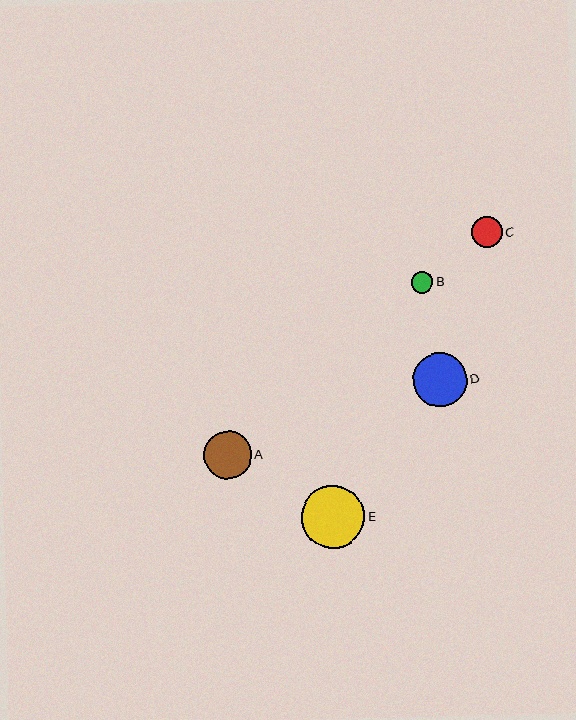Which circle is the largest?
Circle E is the largest with a size of approximately 63 pixels.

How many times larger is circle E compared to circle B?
Circle E is approximately 2.9 times the size of circle B.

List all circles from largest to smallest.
From largest to smallest: E, D, A, C, B.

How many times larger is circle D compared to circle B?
Circle D is approximately 2.4 times the size of circle B.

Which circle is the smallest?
Circle B is the smallest with a size of approximately 22 pixels.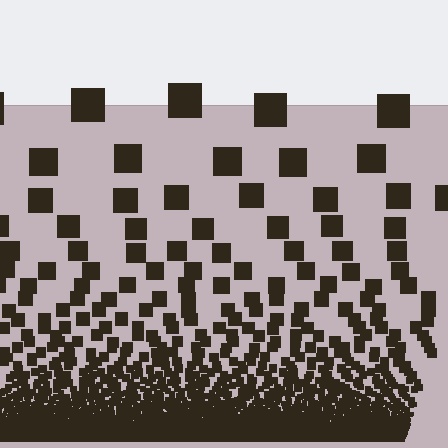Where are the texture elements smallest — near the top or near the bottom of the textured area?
Near the bottom.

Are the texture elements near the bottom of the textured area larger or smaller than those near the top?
Smaller. The gradient is inverted — elements near the bottom are smaller and denser.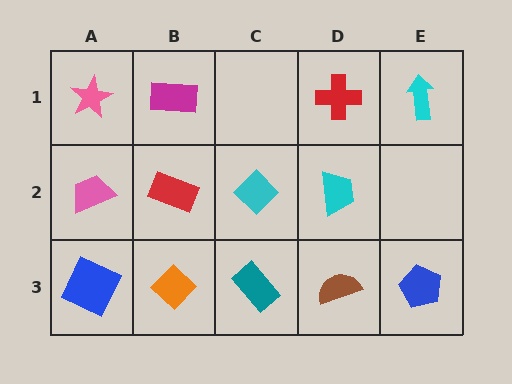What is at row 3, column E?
A blue pentagon.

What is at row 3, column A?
A blue square.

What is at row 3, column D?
A brown semicircle.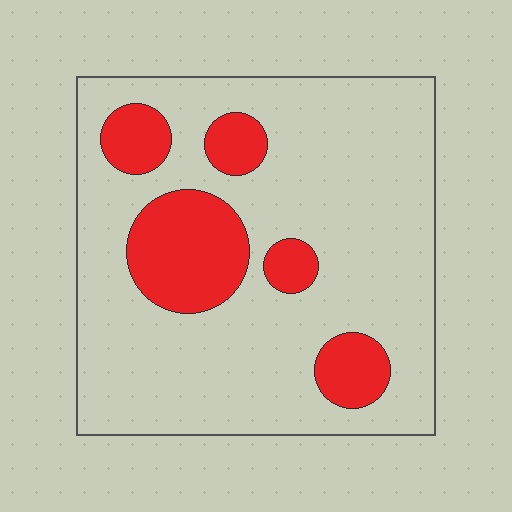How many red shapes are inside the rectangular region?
5.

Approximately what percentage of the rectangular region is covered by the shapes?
Approximately 20%.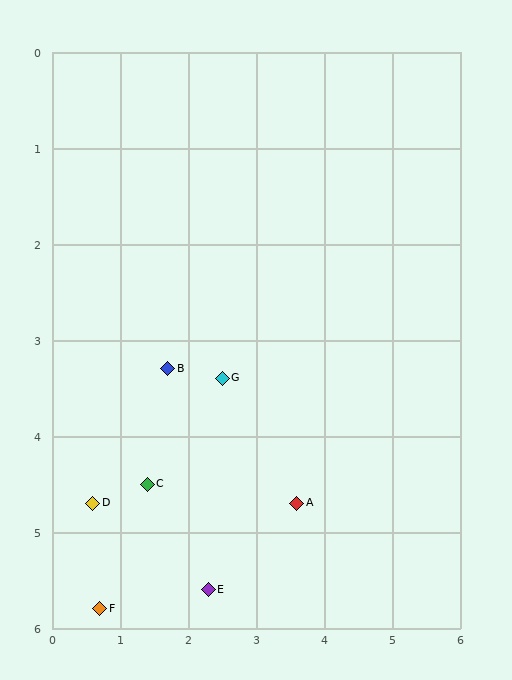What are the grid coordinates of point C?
Point C is at approximately (1.4, 4.5).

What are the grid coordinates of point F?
Point F is at approximately (0.7, 5.8).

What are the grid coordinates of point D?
Point D is at approximately (0.6, 4.7).